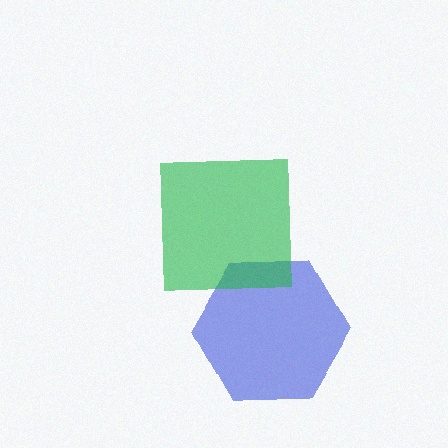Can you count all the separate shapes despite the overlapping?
Yes, there are 2 separate shapes.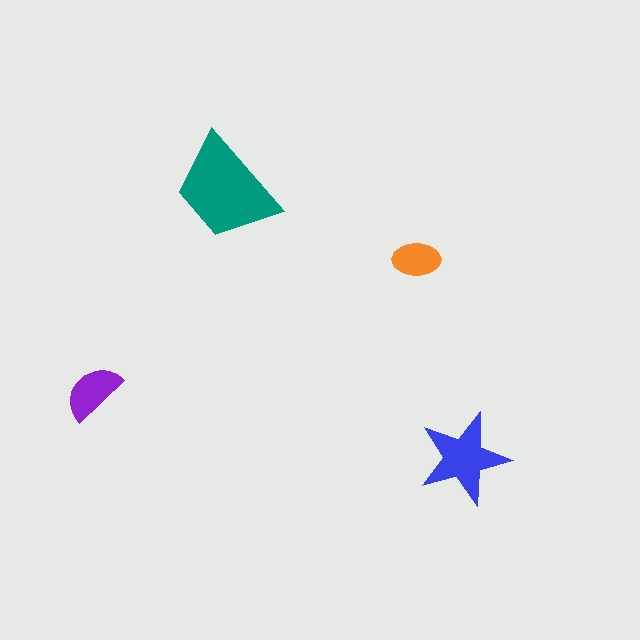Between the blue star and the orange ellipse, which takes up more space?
The blue star.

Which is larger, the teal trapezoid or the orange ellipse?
The teal trapezoid.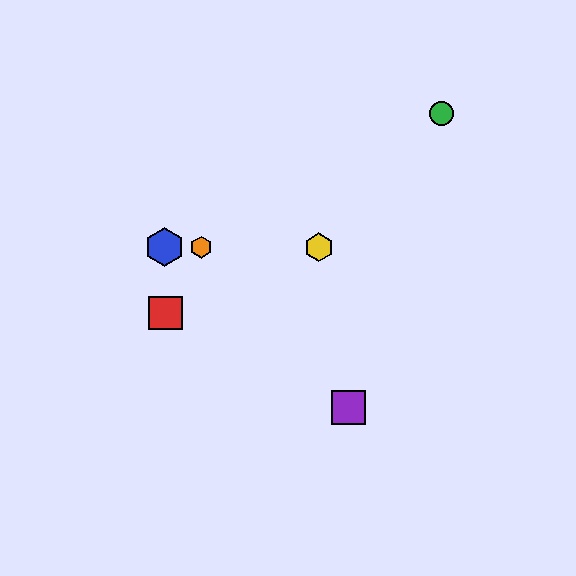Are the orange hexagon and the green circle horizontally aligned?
No, the orange hexagon is at y≈247 and the green circle is at y≈113.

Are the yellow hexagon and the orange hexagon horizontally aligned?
Yes, both are at y≈247.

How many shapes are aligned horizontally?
3 shapes (the blue hexagon, the yellow hexagon, the orange hexagon) are aligned horizontally.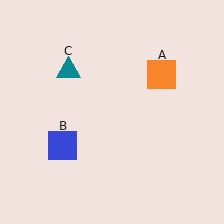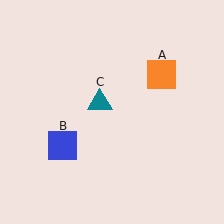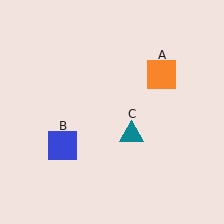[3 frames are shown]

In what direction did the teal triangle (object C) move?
The teal triangle (object C) moved down and to the right.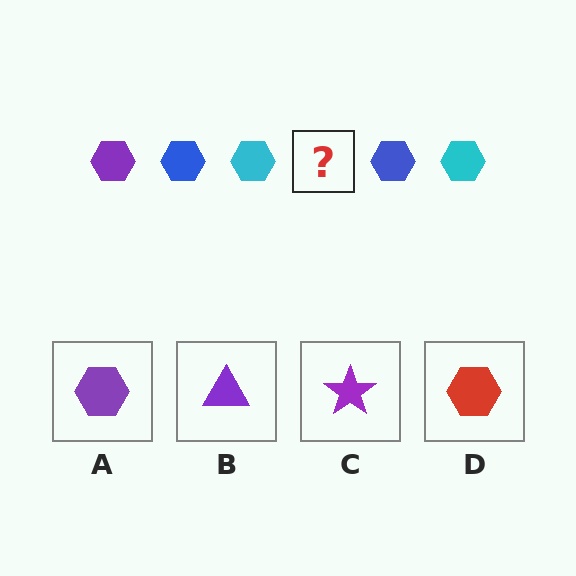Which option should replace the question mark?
Option A.